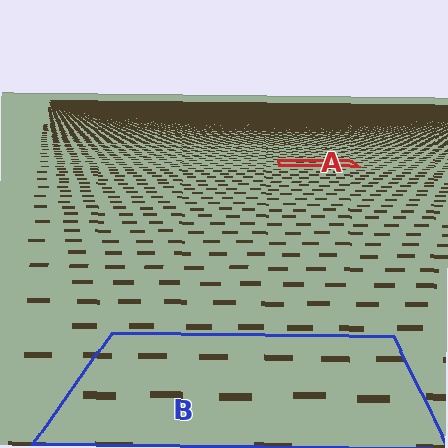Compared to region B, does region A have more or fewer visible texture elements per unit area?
Region A has more texture elements per unit area — they are packed more densely because it is farther away.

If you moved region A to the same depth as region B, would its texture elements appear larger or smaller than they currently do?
They would appear larger. At a closer depth, the same texture elements are projected at a bigger on-screen size.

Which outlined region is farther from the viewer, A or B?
Region A is farther from the viewer — the texture elements inside it appear smaller and more densely packed.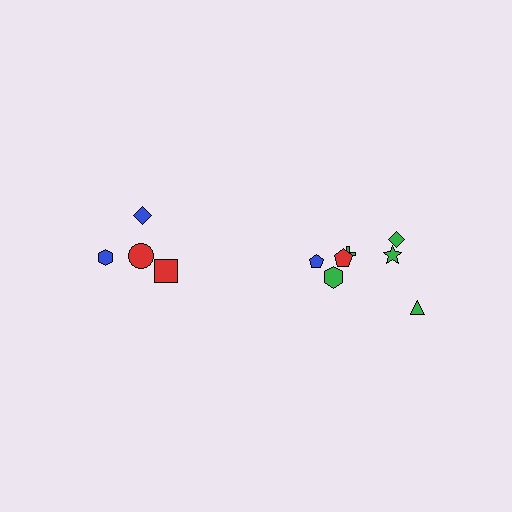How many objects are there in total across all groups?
There are 11 objects.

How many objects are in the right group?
There are 7 objects.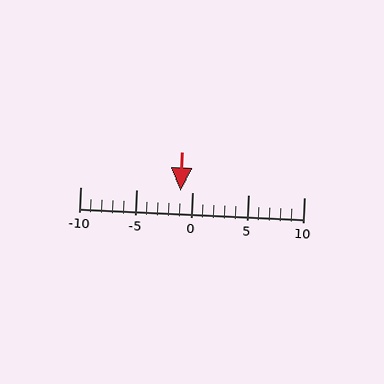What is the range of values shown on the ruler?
The ruler shows values from -10 to 10.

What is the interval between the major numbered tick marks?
The major tick marks are spaced 5 units apart.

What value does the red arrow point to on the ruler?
The red arrow points to approximately -1.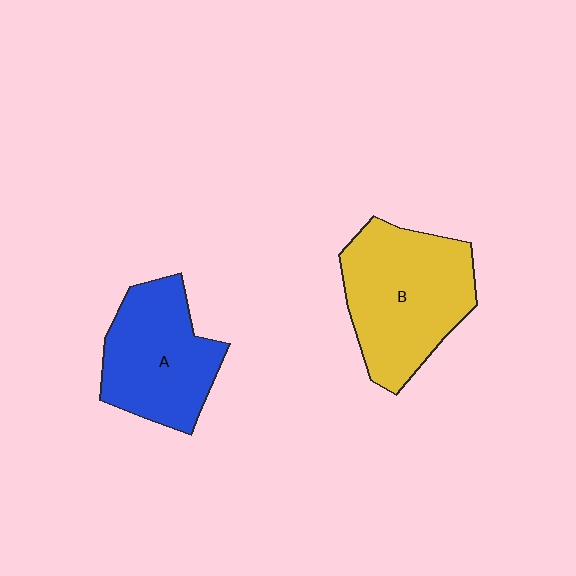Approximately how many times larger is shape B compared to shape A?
Approximately 1.2 times.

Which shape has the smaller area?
Shape A (blue).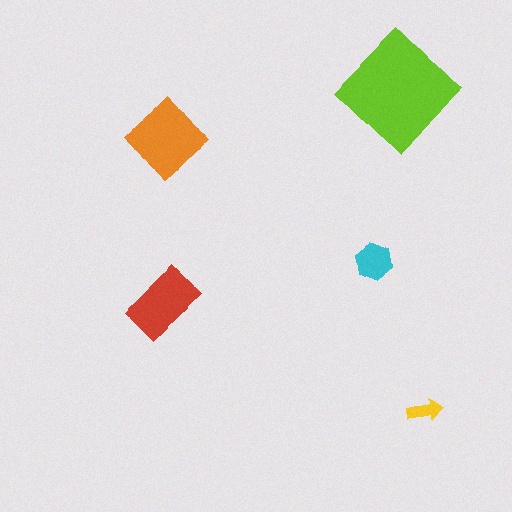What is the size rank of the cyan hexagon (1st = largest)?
4th.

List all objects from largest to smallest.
The lime diamond, the orange diamond, the red rectangle, the cyan hexagon, the yellow arrow.